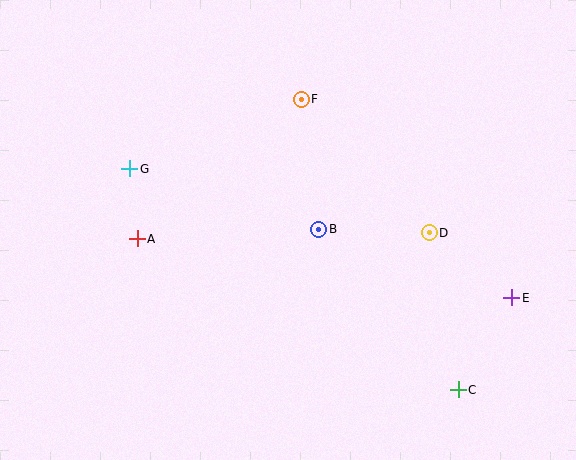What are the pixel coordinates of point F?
Point F is at (301, 99).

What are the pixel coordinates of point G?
Point G is at (130, 169).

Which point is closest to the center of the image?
Point B at (319, 229) is closest to the center.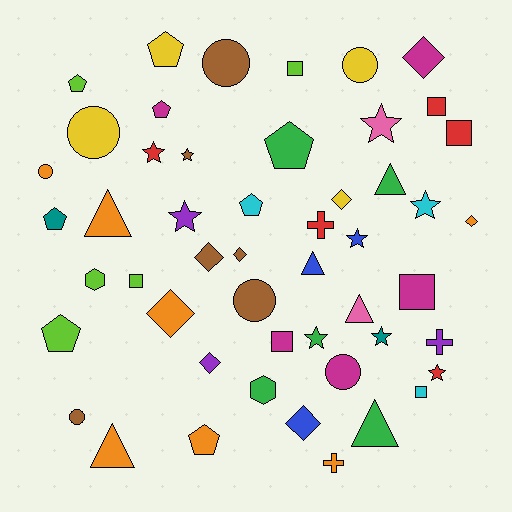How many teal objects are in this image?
There are 2 teal objects.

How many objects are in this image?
There are 50 objects.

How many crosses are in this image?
There are 3 crosses.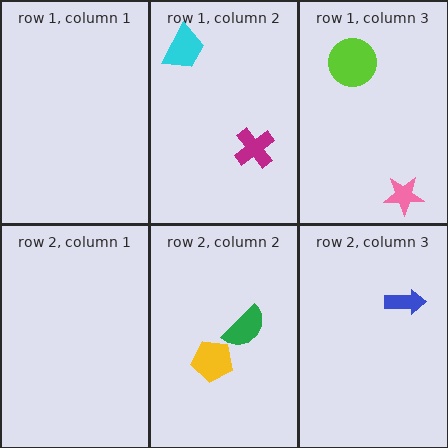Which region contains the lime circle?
The row 1, column 3 region.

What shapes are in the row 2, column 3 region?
The blue arrow.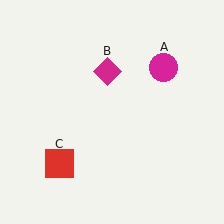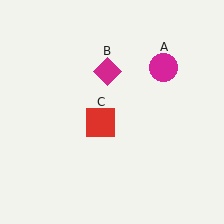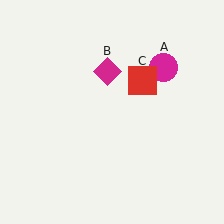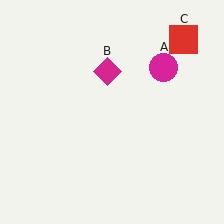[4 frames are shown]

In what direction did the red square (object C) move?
The red square (object C) moved up and to the right.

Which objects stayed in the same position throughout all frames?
Magenta circle (object A) and magenta diamond (object B) remained stationary.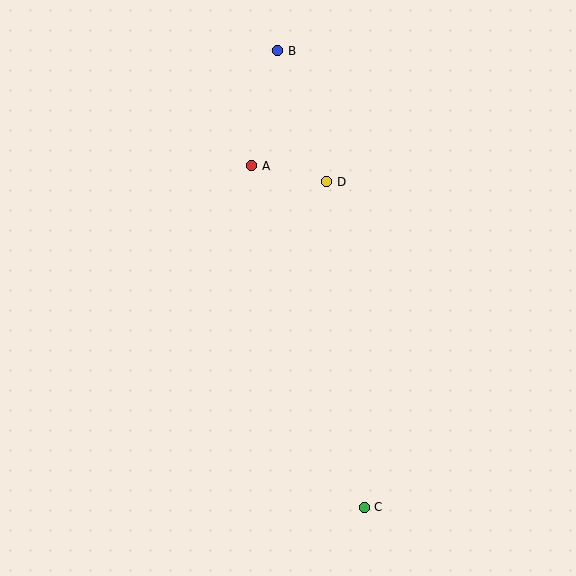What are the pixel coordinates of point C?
Point C is at (364, 507).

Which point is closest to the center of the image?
Point D at (327, 182) is closest to the center.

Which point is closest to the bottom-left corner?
Point C is closest to the bottom-left corner.